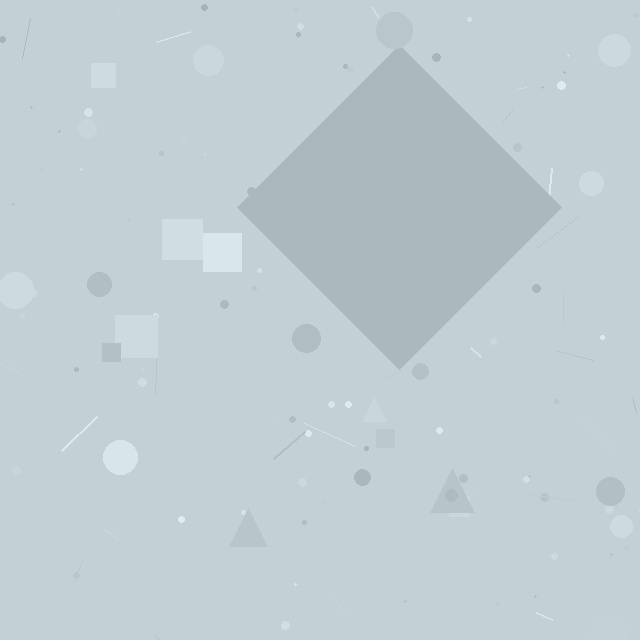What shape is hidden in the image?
A diamond is hidden in the image.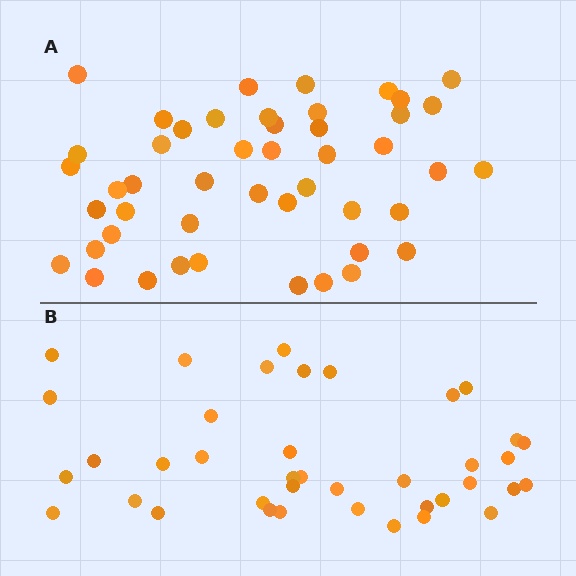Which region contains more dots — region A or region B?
Region A (the top region) has more dots.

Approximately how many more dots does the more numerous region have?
Region A has roughly 8 or so more dots than region B.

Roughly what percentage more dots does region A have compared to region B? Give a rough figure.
About 20% more.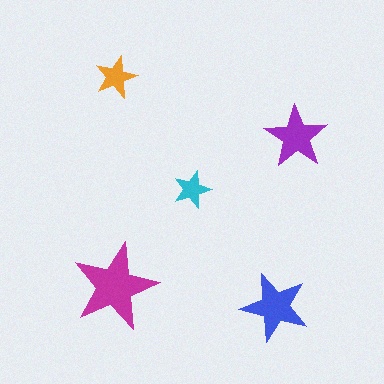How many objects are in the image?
There are 5 objects in the image.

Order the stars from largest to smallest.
the magenta one, the blue one, the purple one, the orange one, the cyan one.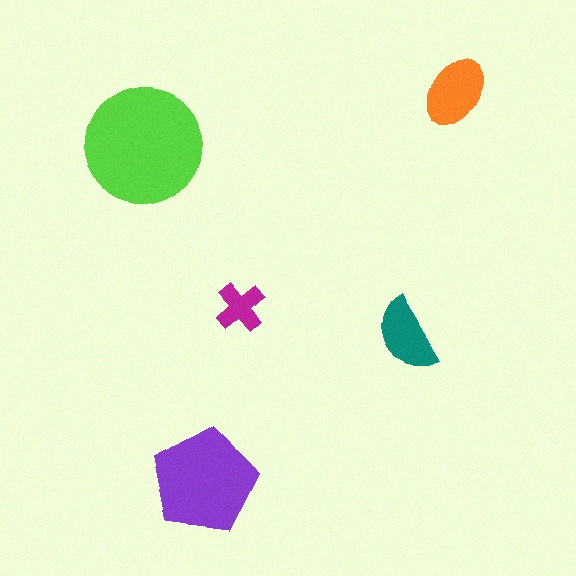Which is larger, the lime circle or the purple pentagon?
The lime circle.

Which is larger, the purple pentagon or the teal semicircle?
The purple pentagon.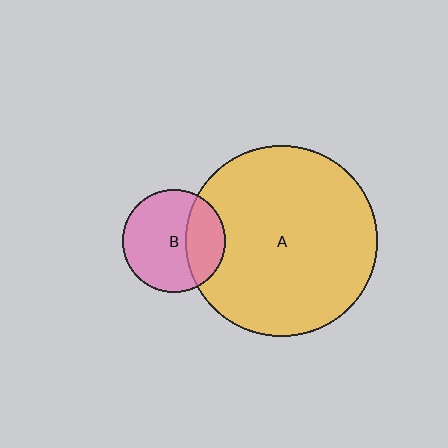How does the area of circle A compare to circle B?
Approximately 3.4 times.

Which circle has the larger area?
Circle A (yellow).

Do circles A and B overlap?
Yes.